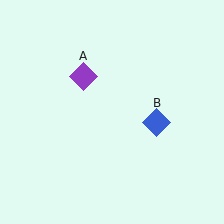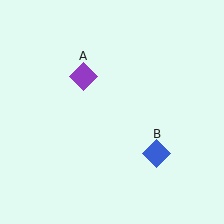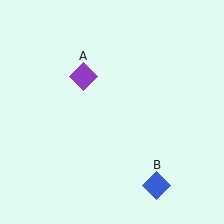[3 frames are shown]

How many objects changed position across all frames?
1 object changed position: blue diamond (object B).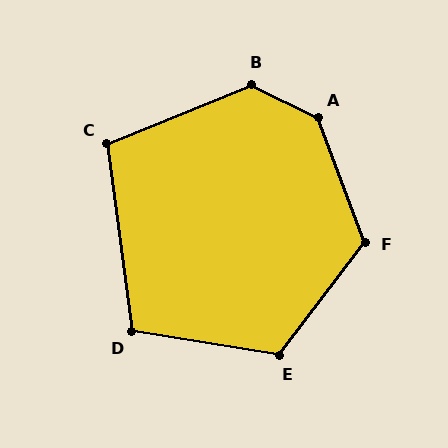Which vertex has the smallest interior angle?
C, at approximately 105 degrees.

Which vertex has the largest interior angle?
A, at approximately 137 degrees.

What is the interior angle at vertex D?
Approximately 106 degrees (obtuse).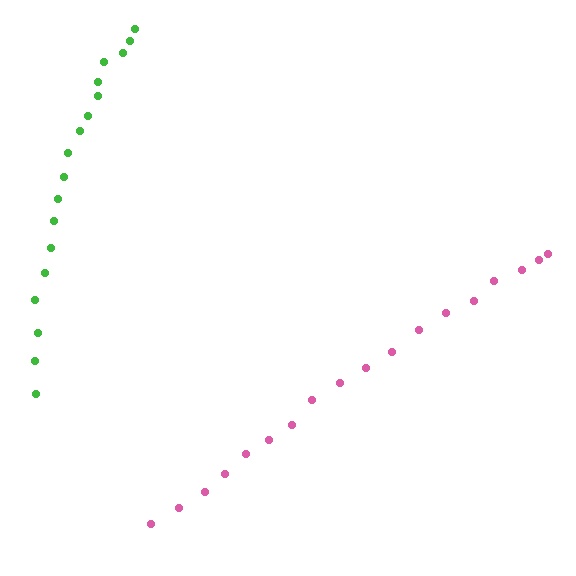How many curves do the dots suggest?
There are 2 distinct paths.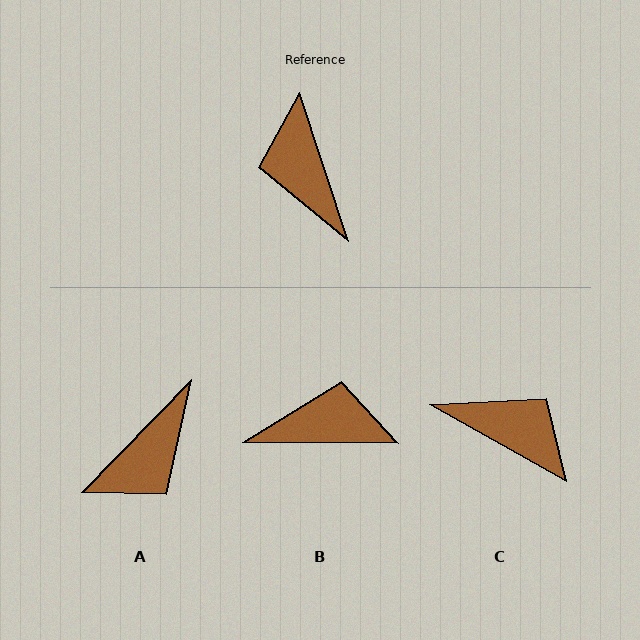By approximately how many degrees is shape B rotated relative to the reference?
Approximately 109 degrees clockwise.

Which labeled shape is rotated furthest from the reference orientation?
C, about 137 degrees away.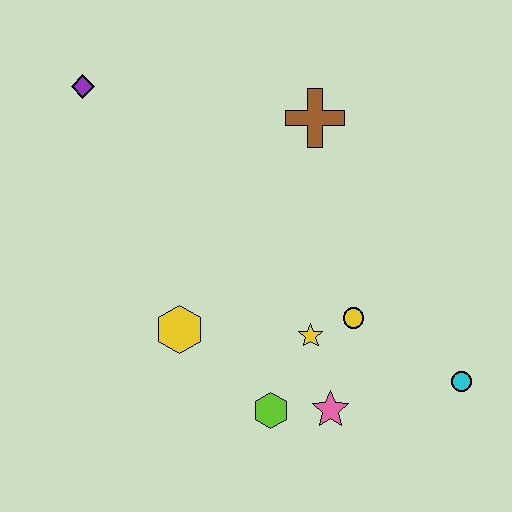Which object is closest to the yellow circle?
The yellow star is closest to the yellow circle.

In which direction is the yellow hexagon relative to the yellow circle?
The yellow hexagon is to the left of the yellow circle.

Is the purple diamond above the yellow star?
Yes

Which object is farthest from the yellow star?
The purple diamond is farthest from the yellow star.